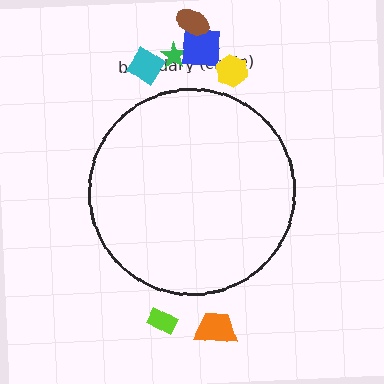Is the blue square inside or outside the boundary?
Outside.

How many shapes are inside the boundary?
0 inside, 7 outside.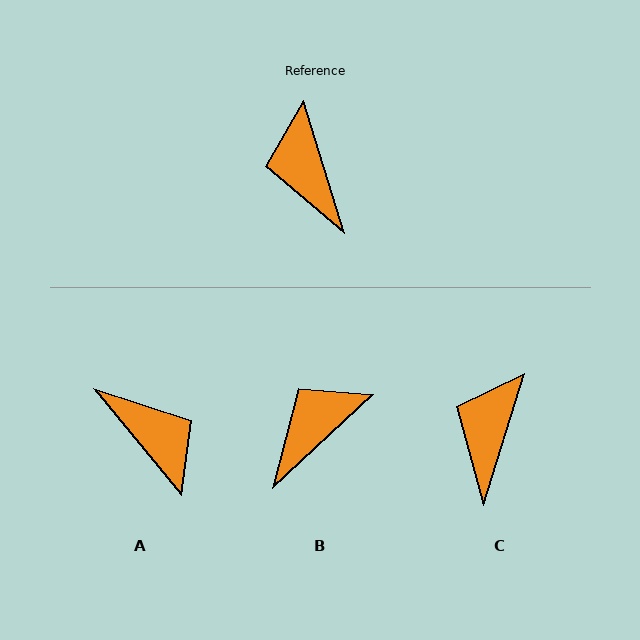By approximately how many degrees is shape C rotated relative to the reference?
Approximately 34 degrees clockwise.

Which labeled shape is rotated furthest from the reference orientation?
A, about 158 degrees away.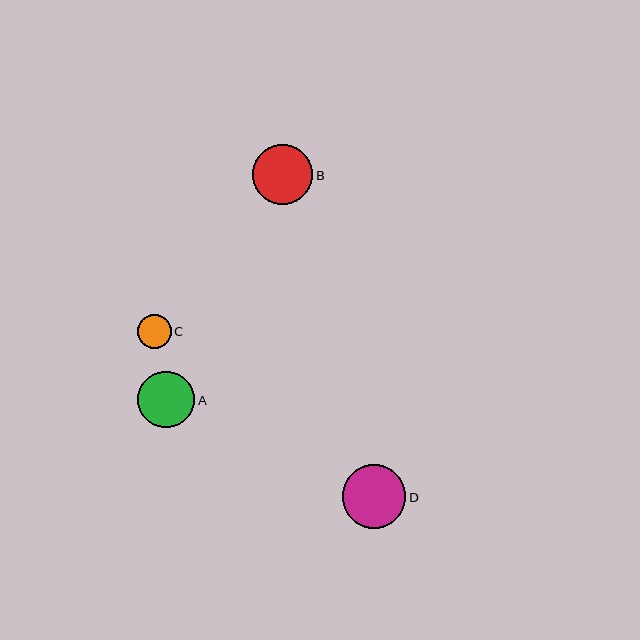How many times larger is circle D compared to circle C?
Circle D is approximately 1.9 times the size of circle C.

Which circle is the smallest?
Circle C is the smallest with a size of approximately 34 pixels.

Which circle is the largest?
Circle D is the largest with a size of approximately 64 pixels.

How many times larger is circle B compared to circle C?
Circle B is approximately 1.8 times the size of circle C.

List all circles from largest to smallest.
From largest to smallest: D, B, A, C.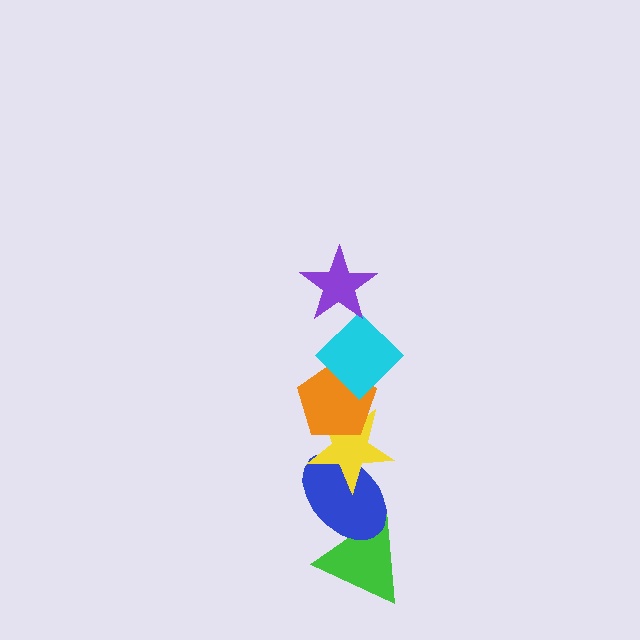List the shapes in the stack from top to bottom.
From top to bottom: the purple star, the cyan diamond, the orange pentagon, the yellow star, the blue ellipse, the green triangle.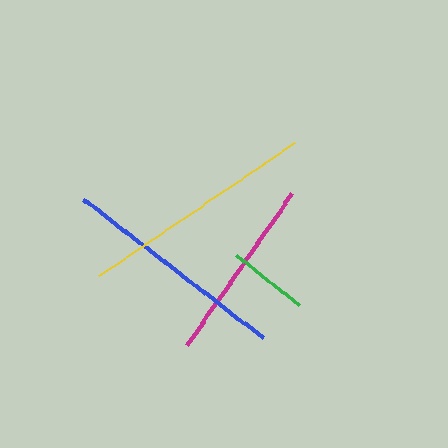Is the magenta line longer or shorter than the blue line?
The blue line is longer than the magenta line.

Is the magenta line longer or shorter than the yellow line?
The yellow line is longer than the magenta line.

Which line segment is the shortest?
The green line is the shortest at approximately 81 pixels.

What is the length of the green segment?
The green segment is approximately 81 pixels long.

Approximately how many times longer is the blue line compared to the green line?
The blue line is approximately 2.8 times the length of the green line.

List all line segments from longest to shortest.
From longest to shortest: yellow, blue, magenta, green.